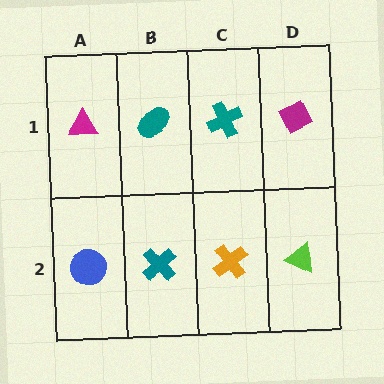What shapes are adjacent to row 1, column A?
A blue circle (row 2, column A), a teal ellipse (row 1, column B).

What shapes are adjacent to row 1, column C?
An orange cross (row 2, column C), a teal ellipse (row 1, column B), a magenta diamond (row 1, column D).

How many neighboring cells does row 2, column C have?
3.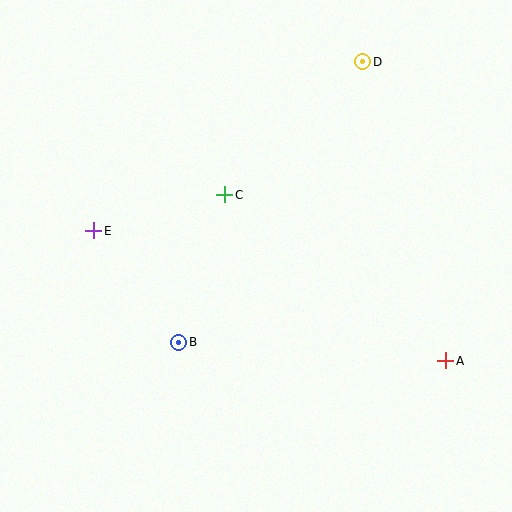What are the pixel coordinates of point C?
Point C is at (225, 195).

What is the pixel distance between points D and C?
The distance between D and C is 192 pixels.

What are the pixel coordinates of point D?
Point D is at (363, 62).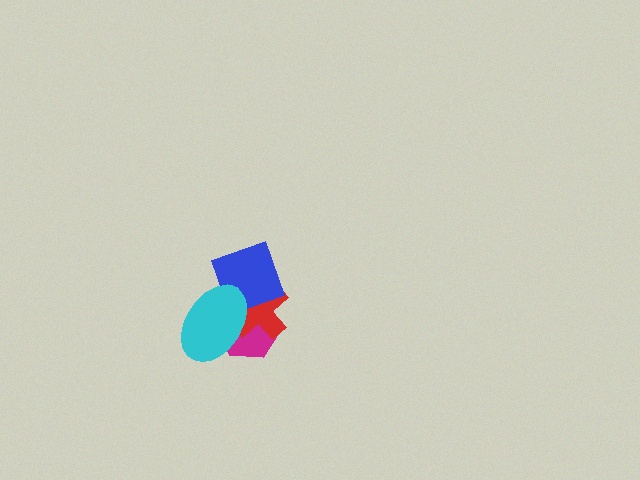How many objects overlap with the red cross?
3 objects overlap with the red cross.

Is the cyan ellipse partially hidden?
No, no other shape covers it.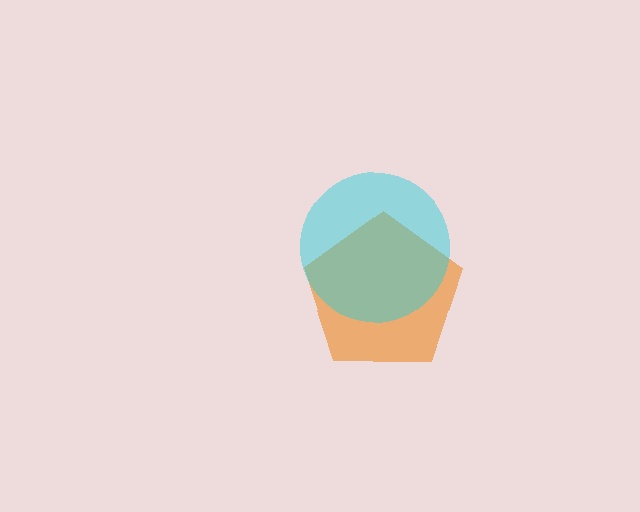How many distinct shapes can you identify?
There are 2 distinct shapes: an orange pentagon, a cyan circle.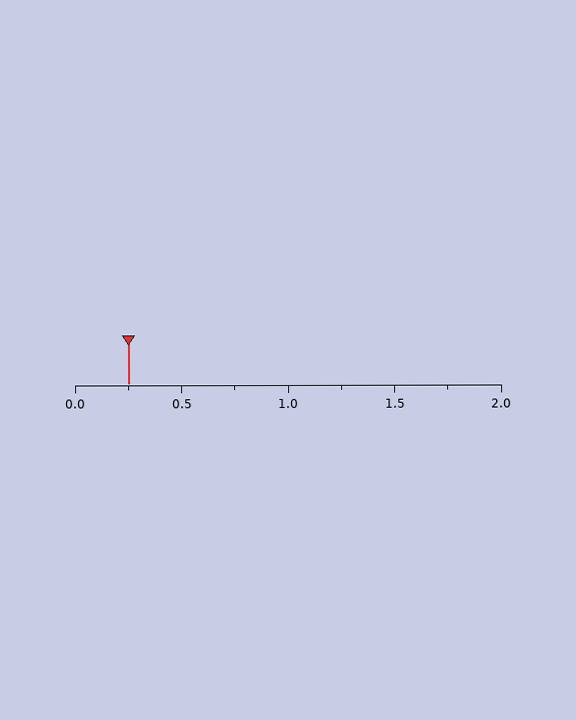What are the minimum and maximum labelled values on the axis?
The axis runs from 0.0 to 2.0.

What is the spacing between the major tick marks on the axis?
The major ticks are spaced 0.5 apart.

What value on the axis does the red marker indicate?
The marker indicates approximately 0.25.